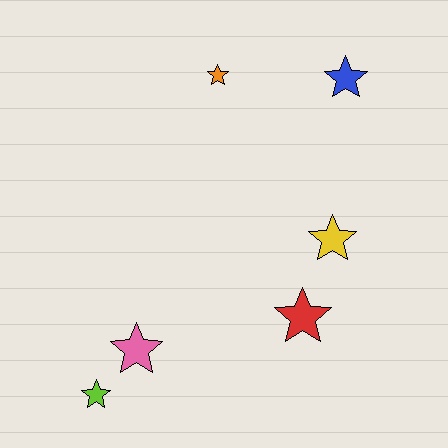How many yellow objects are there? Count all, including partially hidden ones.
There is 1 yellow object.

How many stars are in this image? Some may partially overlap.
There are 6 stars.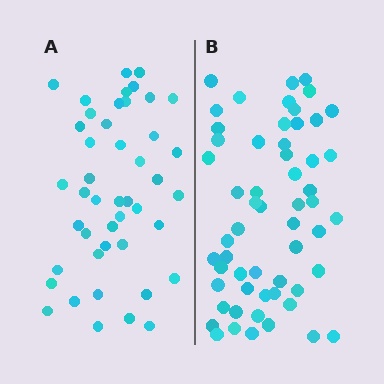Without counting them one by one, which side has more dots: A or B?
Region B (the right region) has more dots.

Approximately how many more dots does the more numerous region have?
Region B has roughly 12 or so more dots than region A.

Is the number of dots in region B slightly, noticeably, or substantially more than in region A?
Region B has noticeably more, but not dramatically so. The ratio is roughly 1.3 to 1.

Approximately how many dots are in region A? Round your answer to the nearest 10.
About 40 dots. (The exact count is 45, which rounds to 40.)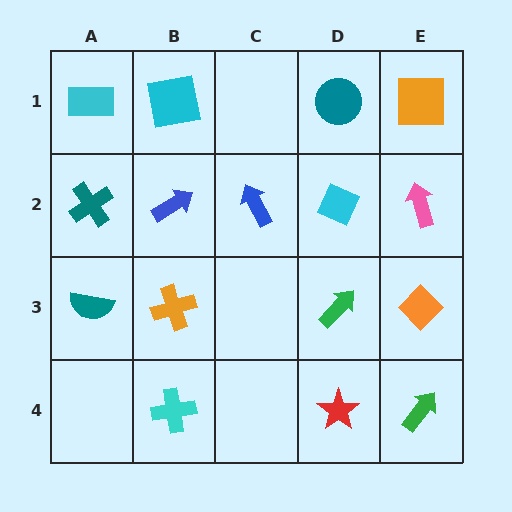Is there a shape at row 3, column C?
No, that cell is empty.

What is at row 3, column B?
An orange cross.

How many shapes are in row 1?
4 shapes.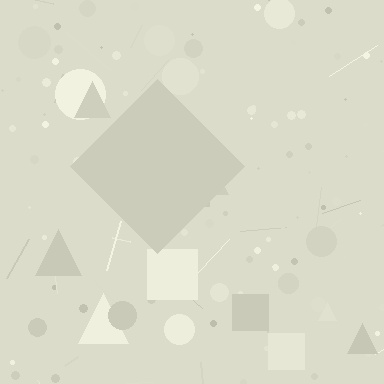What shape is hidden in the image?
A diamond is hidden in the image.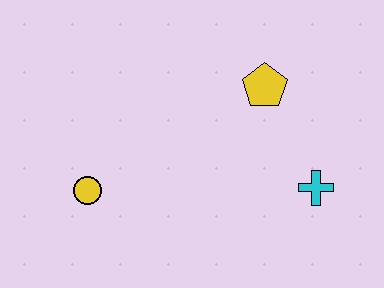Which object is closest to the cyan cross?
The yellow pentagon is closest to the cyan cross.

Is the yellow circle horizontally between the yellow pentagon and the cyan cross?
No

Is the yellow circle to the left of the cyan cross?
Yes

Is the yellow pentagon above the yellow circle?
Yes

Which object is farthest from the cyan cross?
The yellow circle is farthest from the cyan cross.